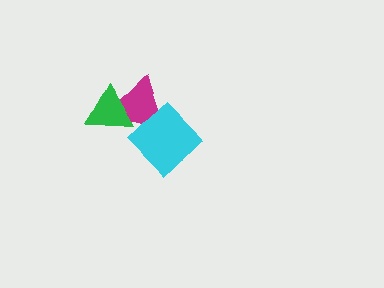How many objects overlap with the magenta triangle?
2 objects overlap with the magenta triangle.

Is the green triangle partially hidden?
No, no other shape covers it.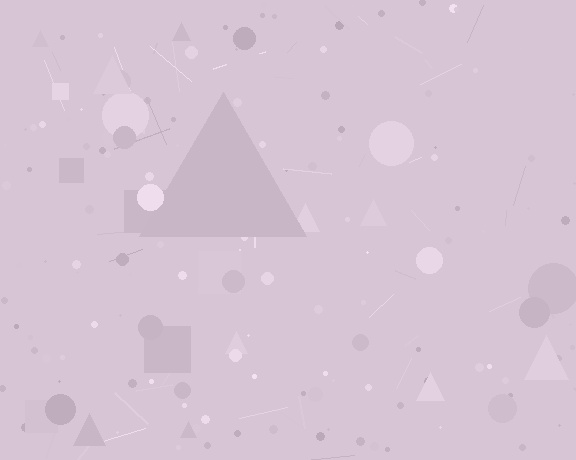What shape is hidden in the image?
A triangle is hidden in the image.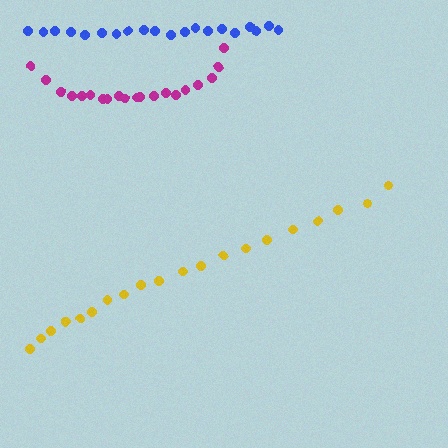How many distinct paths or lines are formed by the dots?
There are 3 distinct paths.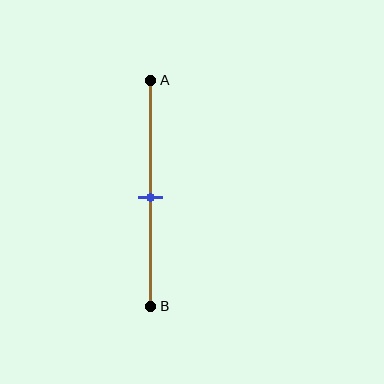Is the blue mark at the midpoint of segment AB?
Yes, the mark is approximately at the midpoint.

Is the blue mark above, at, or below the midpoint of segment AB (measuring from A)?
The blue mark is approximately at the midpoint of segment AB.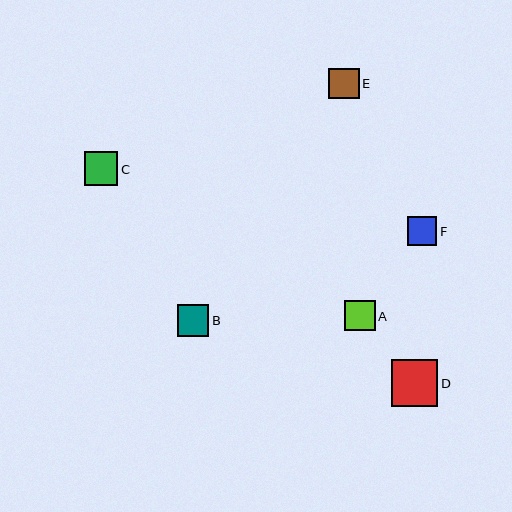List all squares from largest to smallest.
From largest to smallest: D, C, B, E, A, F.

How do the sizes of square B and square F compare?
Square B and square F are approximately the same size.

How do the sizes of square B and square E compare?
Square B and square E are approximately the same size.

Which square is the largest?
Square D is the largest with a size of approximately 46 pixels.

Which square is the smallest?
Square F is the smallest with a size of approximately 29 pixels.